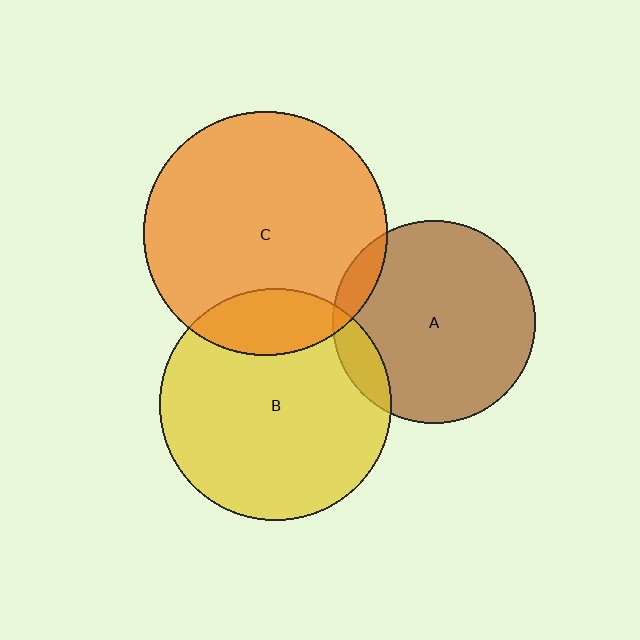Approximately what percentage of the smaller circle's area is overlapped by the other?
Approximately 10%.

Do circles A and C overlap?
Yes.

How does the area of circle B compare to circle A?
Approximately 1.3 times.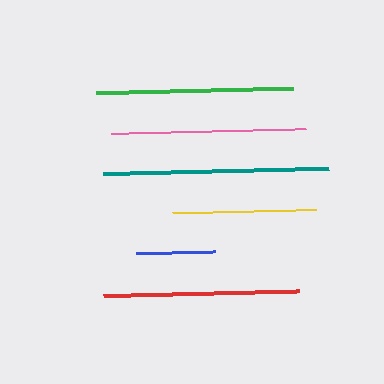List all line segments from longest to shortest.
From longest to shortest: teal, green, red, pink, yellow, blue.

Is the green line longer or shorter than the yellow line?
The green line is longer than the yellow line.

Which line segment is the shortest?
The blue line is the shortest at approximately 79 pixels.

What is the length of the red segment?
The red segment is approximately 195 pixels long.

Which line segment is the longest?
The teal line is the longest at approximately 226 pixels.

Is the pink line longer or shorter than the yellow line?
The pink line is longer than the yellow line.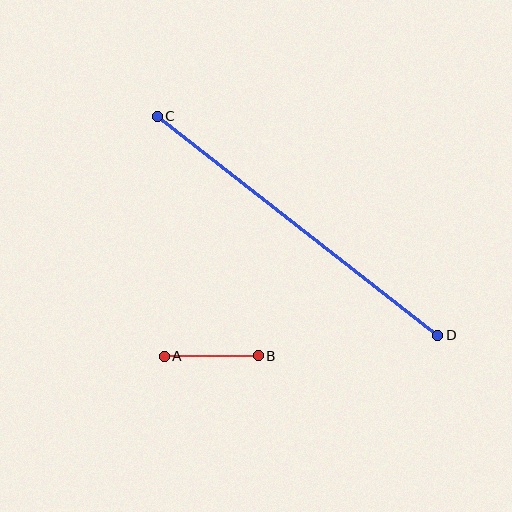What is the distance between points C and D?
The distance is approximately 356 pixels.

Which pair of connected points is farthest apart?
Points C and D are farthest apart.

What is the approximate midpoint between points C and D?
The midpoint is at approximately (297, 226) pixels.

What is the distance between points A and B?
The distance is approximately 94 pixels.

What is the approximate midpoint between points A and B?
The midpoint is at approximately (211, 356) pixels.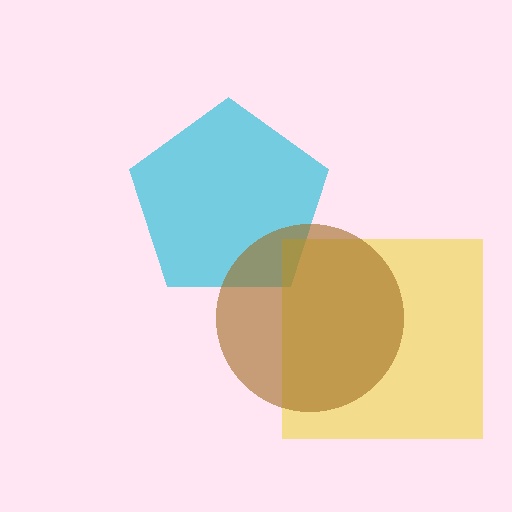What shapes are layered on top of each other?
The layered shapes are: a cyan pentagon, a yellow square, a brown circle.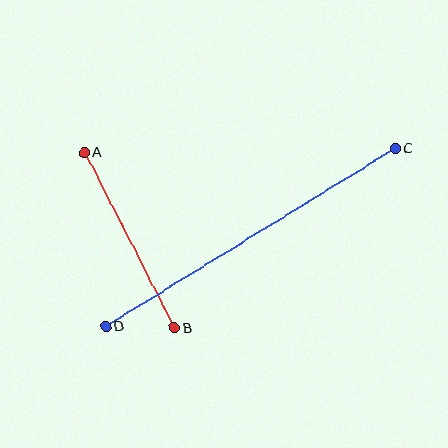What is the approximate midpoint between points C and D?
The midpoint is at approximately (251, 237) pixels.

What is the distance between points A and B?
The distance is approximately 197 pixels.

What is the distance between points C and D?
The distance is approximately 340 pixels.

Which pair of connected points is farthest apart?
Points C and D are farthest apart.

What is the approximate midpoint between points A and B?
The midpoint is at approximately (129, 240) pixels.